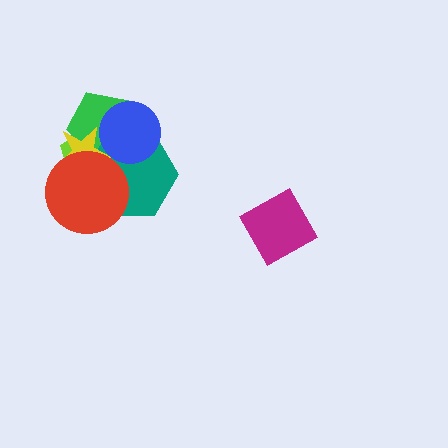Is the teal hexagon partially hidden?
Yes, it is partially covered by another shape.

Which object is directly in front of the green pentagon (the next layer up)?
The teal hexagon is directly in front of the green pentagon.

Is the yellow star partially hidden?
Yes, it is partially covered by another shape.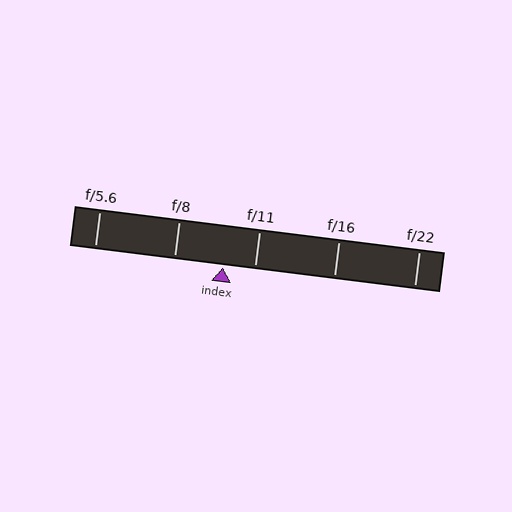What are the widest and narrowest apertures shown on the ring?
The widest aperture shown is f/5.6 and the narrowest is f/22.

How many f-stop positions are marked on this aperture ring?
There are 5 f-stop positions marked.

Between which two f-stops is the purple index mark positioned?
The index mark is between f/8 and f/11.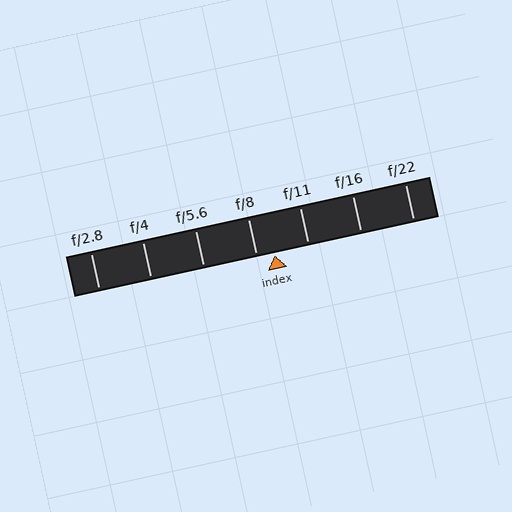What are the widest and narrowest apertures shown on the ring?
The widest aperture shown is f/2.8 and the narrowest is f/22.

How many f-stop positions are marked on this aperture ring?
There are 7 f-stop positions marked.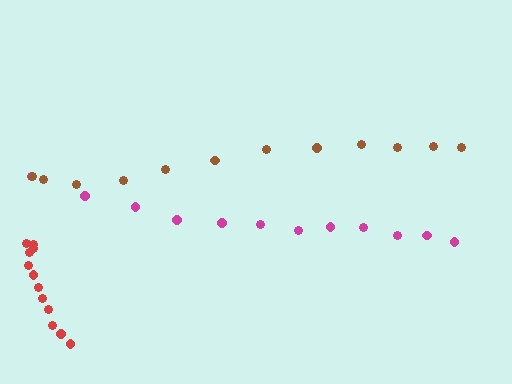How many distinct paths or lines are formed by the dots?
There are 3 distinct paths.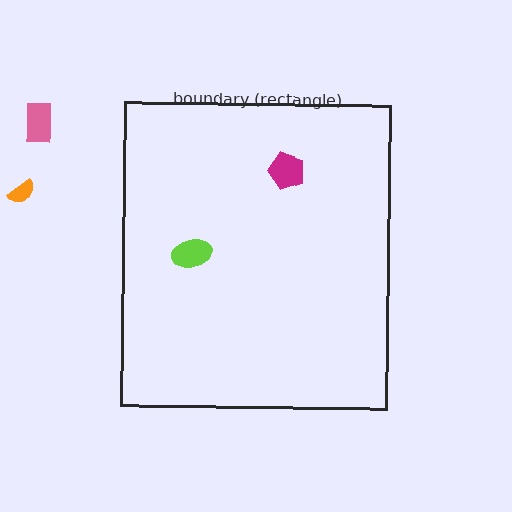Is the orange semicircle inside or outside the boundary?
Outside.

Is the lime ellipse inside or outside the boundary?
Inside.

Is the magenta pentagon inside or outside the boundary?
Inside.